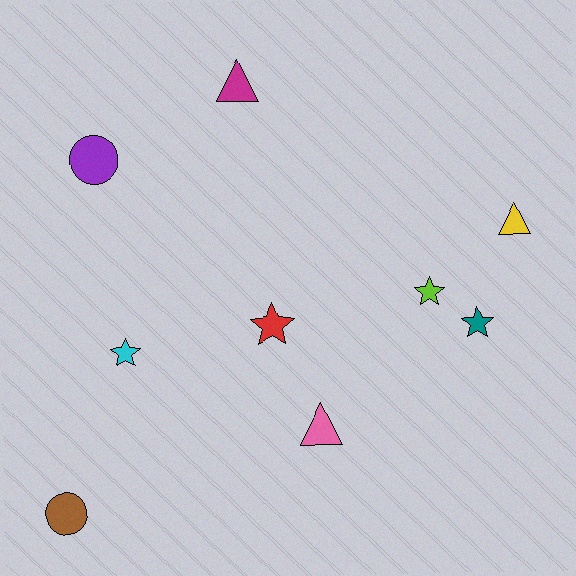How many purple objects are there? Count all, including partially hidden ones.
There is 1 purple object.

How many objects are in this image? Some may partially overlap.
There are 9 objects.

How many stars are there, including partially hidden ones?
There are 4 stars.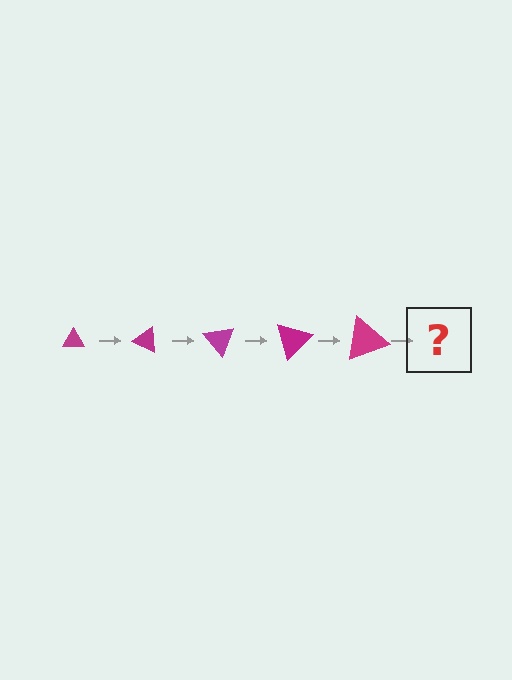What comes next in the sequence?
The next element should be a triangle, larger than the previous one and rotated 125 degrees from the start.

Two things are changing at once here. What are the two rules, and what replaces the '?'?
The two rules are that the triangle grows larger each step and it rotates 25 degrees each step. The '?' should be a triangle, larger than the previous one and rotated 125 degrees from the start.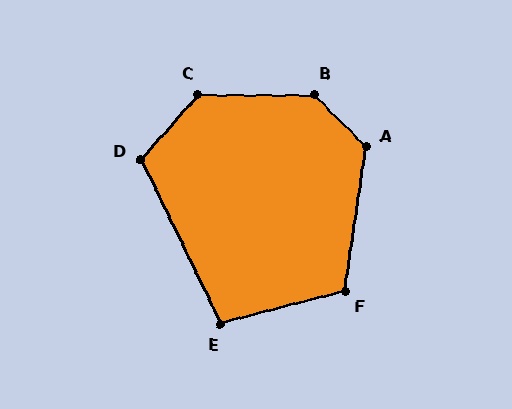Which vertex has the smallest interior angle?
E, at approximately 102 degrees.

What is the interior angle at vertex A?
Approximately 127 degrees (obtuse).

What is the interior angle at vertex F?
Approximately 113 degrees (obtuse).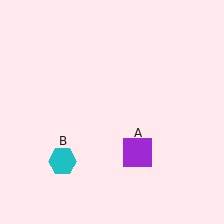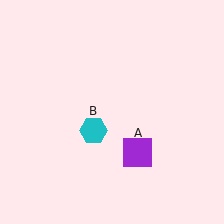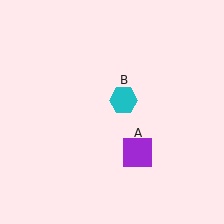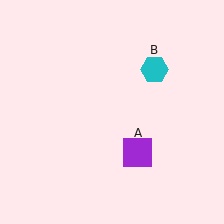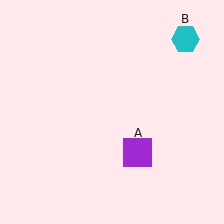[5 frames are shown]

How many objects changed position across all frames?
1 object changed position: cyan hexagon (object B).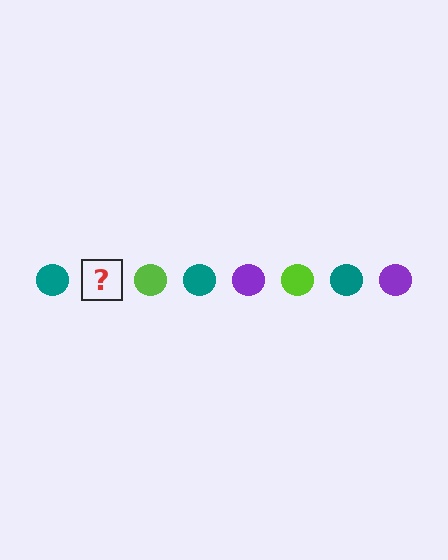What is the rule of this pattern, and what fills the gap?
The rule is that the pattern cycles through teal, purple, lime circles. The gap should be filled with a purple circle.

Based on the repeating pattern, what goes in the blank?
The blank should be a purple circle.